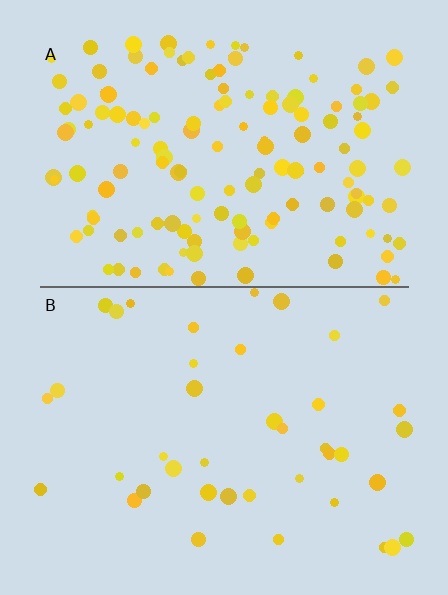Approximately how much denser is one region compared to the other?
Approximately 3.5× — region A over region B.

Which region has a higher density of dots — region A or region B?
A (the top).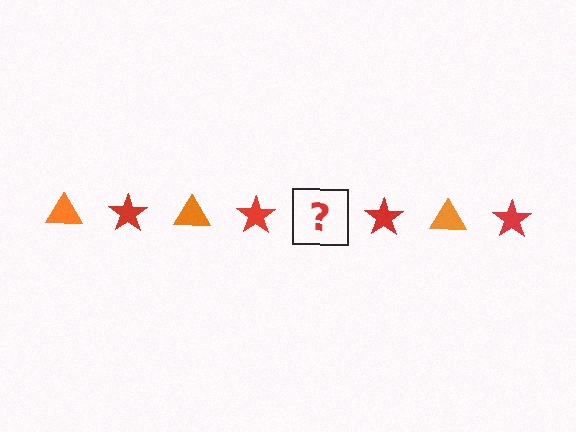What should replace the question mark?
The question mark should be replaced with an orange triangle.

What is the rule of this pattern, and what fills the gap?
The rule is that the pattern alternates between orange triangle and red star. The gap should be filled with an orange triangle.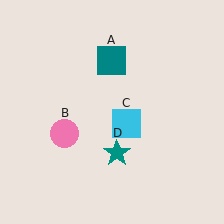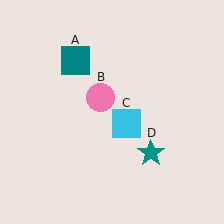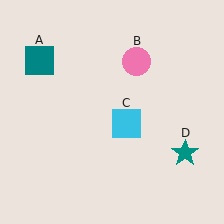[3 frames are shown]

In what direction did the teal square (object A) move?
The teal square (object A) moved left.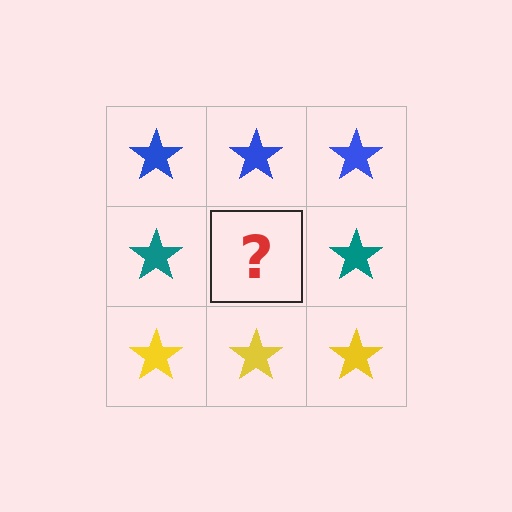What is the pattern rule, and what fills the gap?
The rule is that each row has a consistent color. The gap should be filled with a teal star.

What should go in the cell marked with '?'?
The missing cell should contain a teal star.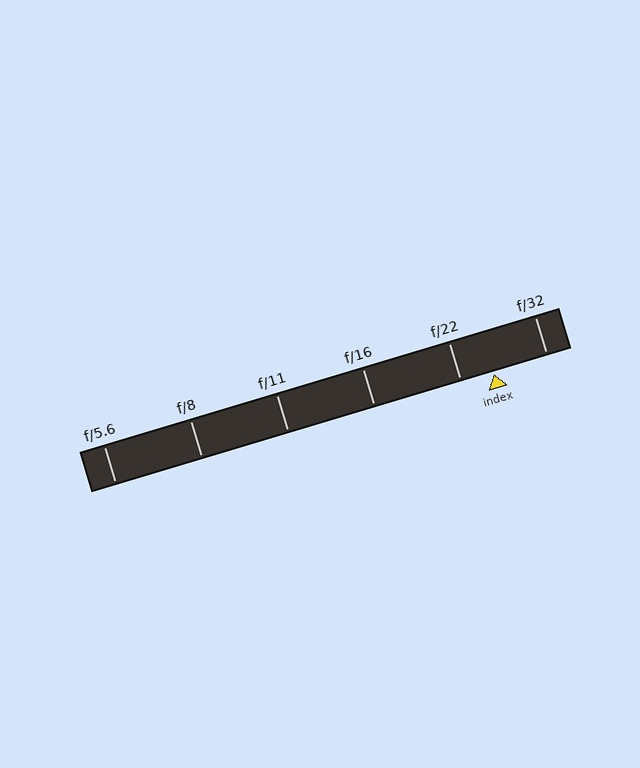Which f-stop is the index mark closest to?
The index mark is closest to f/22.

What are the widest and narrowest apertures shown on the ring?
The widest aperture shown is f/5.6 and the narrowest is f/32.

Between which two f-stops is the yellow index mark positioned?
The index mark is between f/22 and f/32.